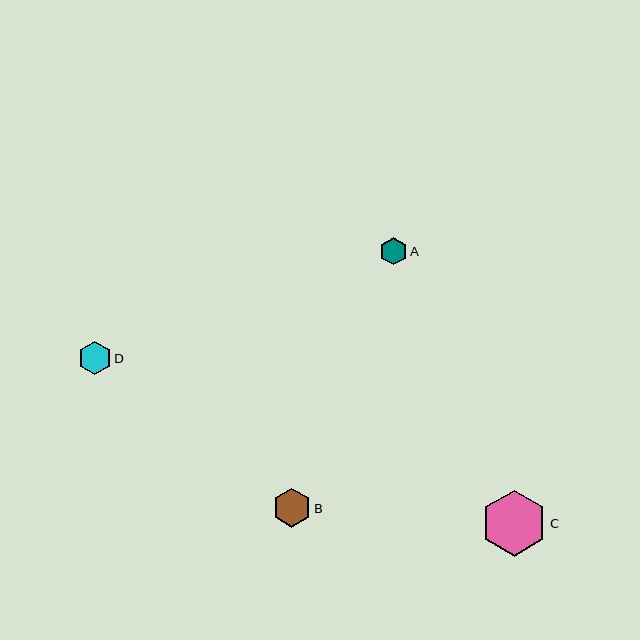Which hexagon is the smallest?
Hexagon A is the smallest with a size of approximately 27 pixels.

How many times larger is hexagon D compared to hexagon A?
Hexagon D is approximately 1.2 times the size of hexagon A.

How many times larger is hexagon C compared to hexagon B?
Hexagon C is approximately 1.7 times the size of hexagon B.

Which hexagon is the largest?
Hexagon C is the largest with a size of approximately 66 pixels.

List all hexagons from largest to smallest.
From largest to smallest: C, B, D, A.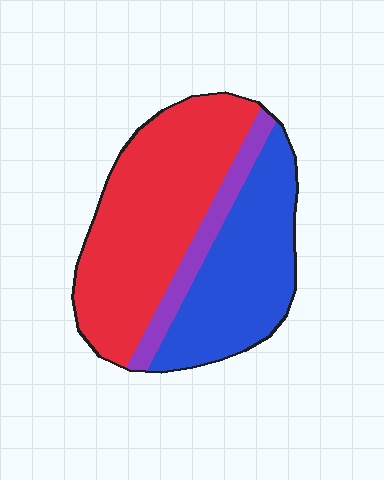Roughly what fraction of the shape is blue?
Blue covers about 35% of the shape.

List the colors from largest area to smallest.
From largest to smallest: red, blue, purple.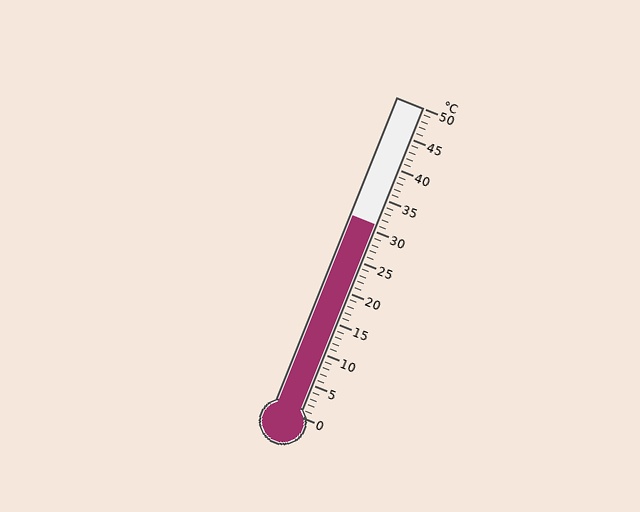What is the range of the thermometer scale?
The thermometer scale ranges from 0°C to 50°C.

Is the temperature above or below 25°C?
The temperature is above 25°C.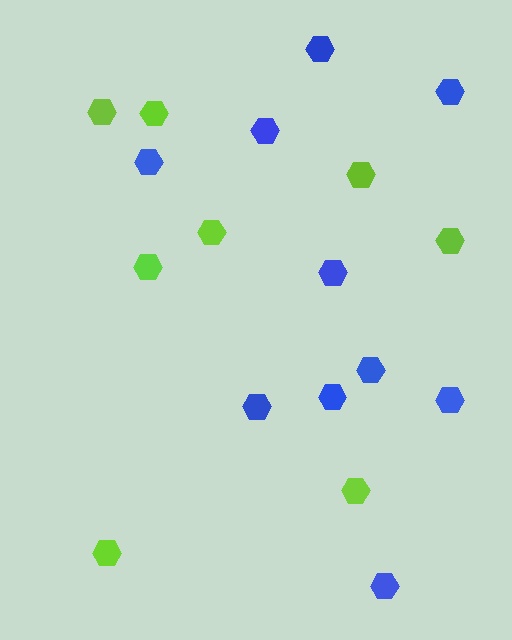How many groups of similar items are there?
There are 2 groups: one group of lime hexagons (8) and one group of blue hexagons (10).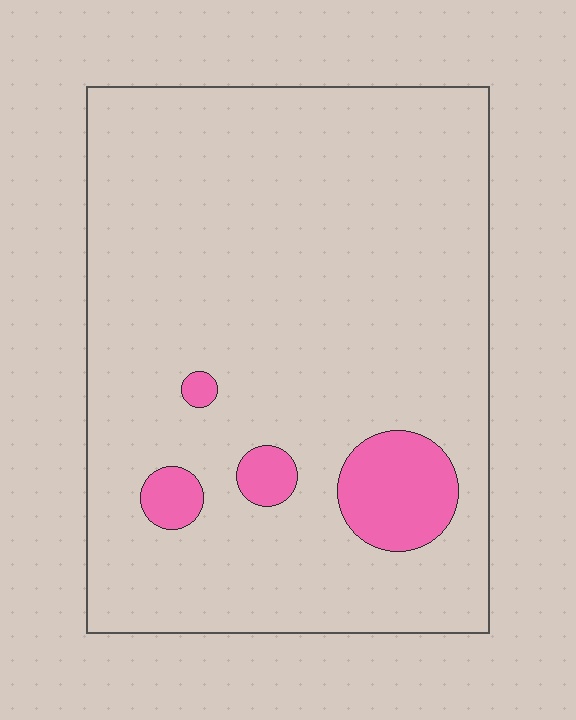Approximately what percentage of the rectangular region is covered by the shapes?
Approximately 10%.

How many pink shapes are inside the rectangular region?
4.